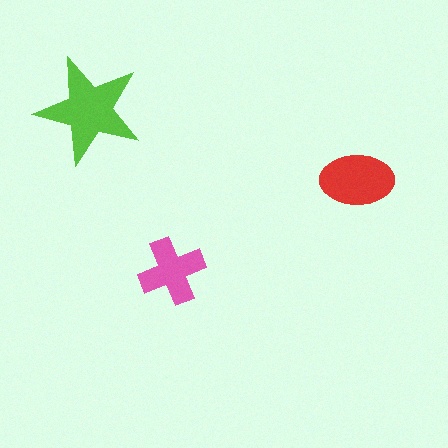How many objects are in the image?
There are 3 objects in the image.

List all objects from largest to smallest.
The lime star, the red ellipse, the pink cross.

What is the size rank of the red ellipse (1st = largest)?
2nd.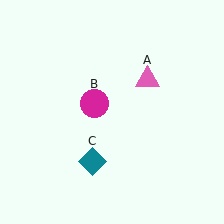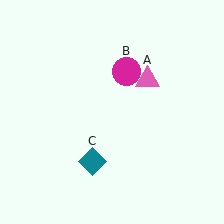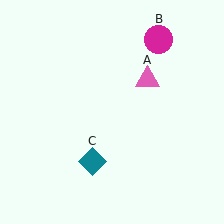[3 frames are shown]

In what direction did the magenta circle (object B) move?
The magenta circle (object B) moved up and to the right.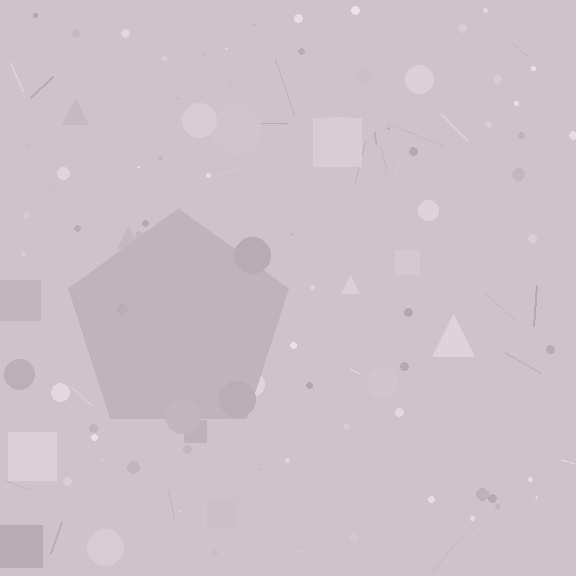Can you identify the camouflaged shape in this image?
The camouflaged shape is a pentagon.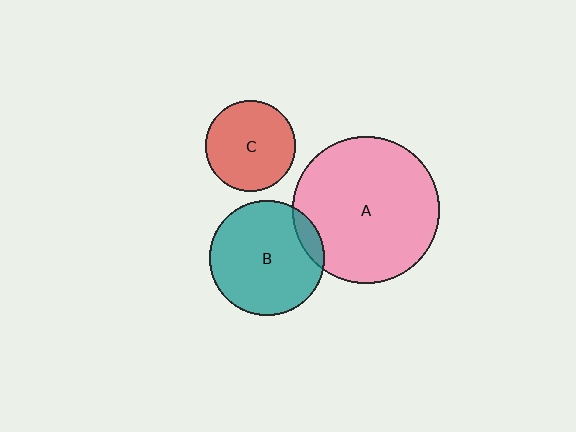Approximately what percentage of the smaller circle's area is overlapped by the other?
Approximately 10%.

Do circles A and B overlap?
Yes.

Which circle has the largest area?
Circle A (pink).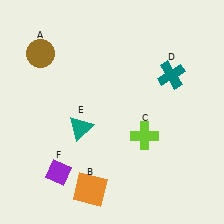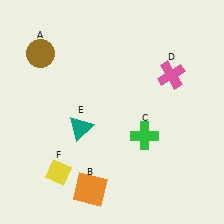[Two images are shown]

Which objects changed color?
C changed from lime to green. D changed from teal to pink. F changed from purple to yellow.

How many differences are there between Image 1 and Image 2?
There are 3 differences between the two images.